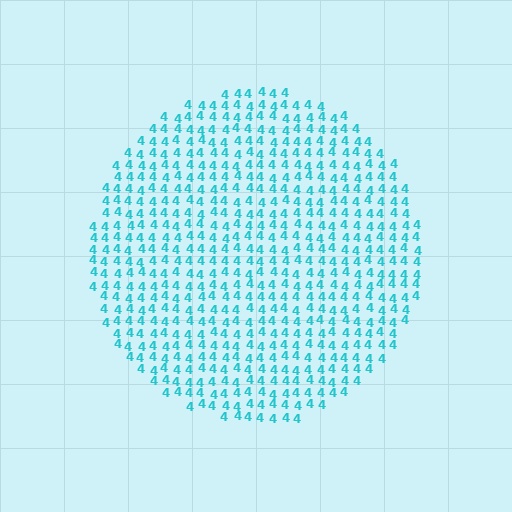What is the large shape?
The large shape is a circle.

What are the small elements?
The small elements are digit 4's.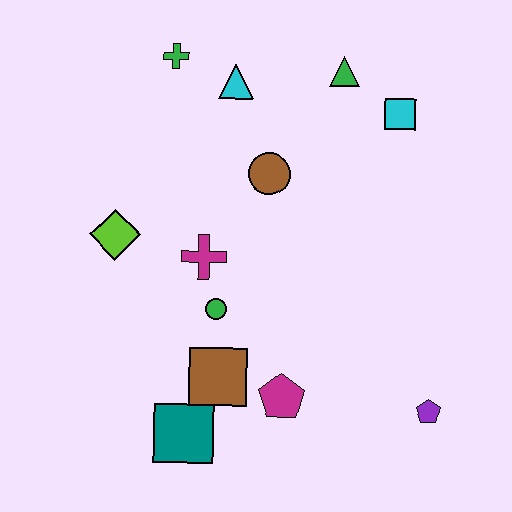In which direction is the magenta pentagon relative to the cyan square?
The magenta pentagon is below the cyan square.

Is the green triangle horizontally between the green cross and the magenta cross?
No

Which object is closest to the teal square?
The brown square is closest to the teal square.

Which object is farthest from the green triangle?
The teal square is farthest from the green triangle.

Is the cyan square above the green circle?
Yes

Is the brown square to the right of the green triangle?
No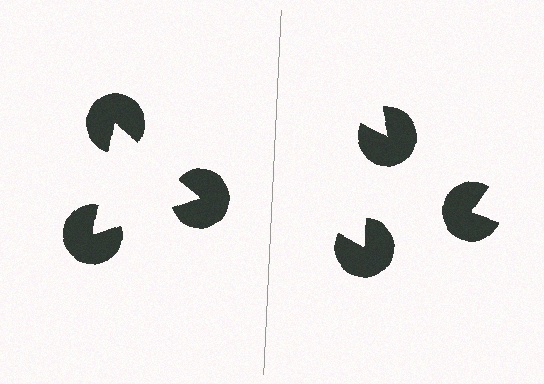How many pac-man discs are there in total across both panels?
6 — 3 on each side.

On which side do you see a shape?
An illusory triangle appears on the left side. On the right side the wedge cuts are rotated, so no coherent shape forms.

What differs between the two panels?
The pac-man discs are positioned identically on both sides; only the wedge orientations differ. On the left they align to a triangle; on the right they are misaligned.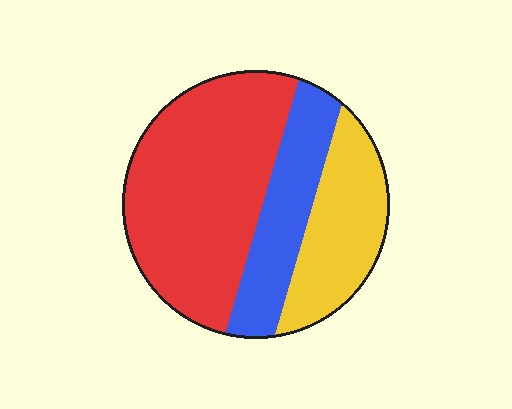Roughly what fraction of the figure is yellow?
Yellow takes up about one quarter (1/4) of the figure.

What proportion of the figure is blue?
Blue takes up less than a quarter of the figure.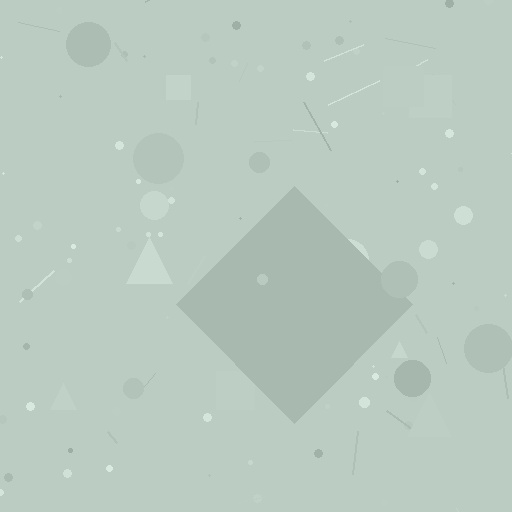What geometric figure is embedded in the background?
A diamond is embedded in the background.